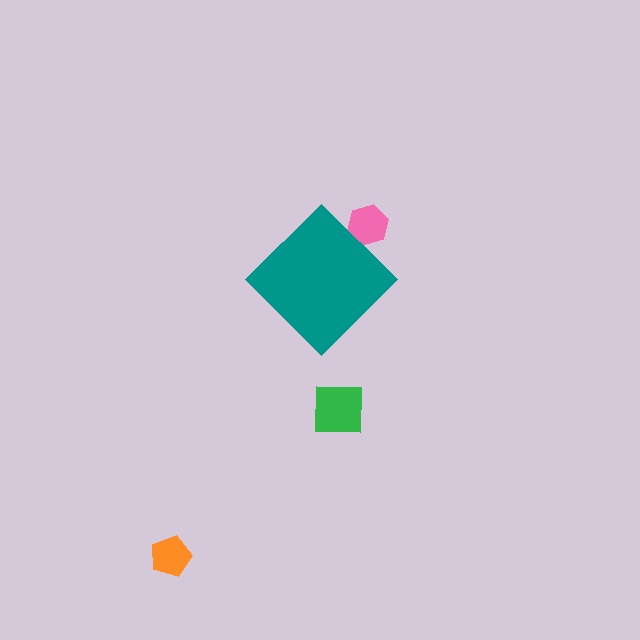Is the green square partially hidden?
No, the green square is fully visible.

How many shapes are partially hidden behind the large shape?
1 shape is partially hidden.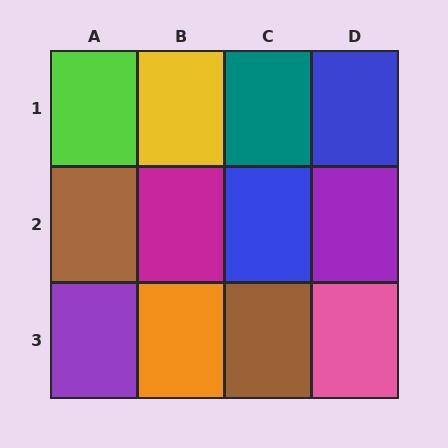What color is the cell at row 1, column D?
Blue.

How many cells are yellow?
1 cell is yellow.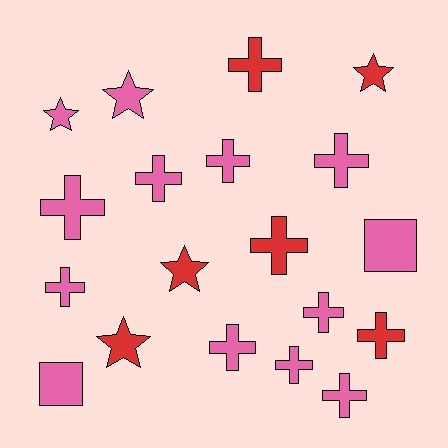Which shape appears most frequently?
Cross, with 12 objects.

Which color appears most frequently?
Pink, with 13 objects.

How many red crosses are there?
There are 3 red crosses.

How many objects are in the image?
There are 19 objects.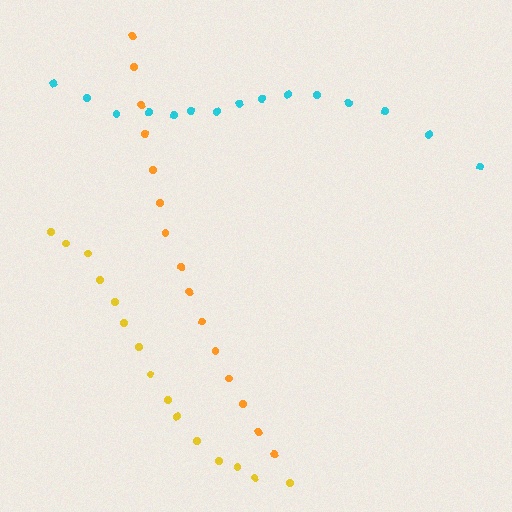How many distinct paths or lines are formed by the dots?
There are 3 distinct paths.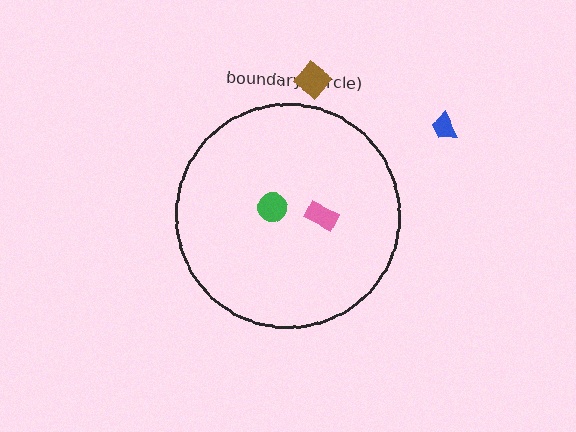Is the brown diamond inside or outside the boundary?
Outside.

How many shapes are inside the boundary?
2 inside, 2 outside.